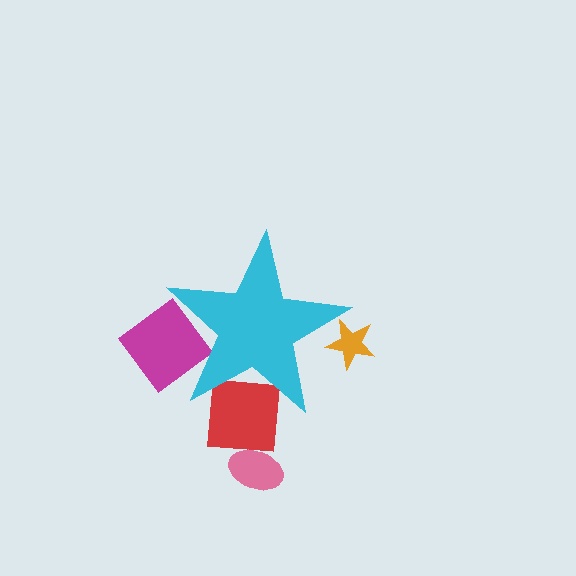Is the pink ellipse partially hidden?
No, the pink ellipse is fully visible.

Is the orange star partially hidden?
Yes, the orange star is partially hidden behind the cyan star.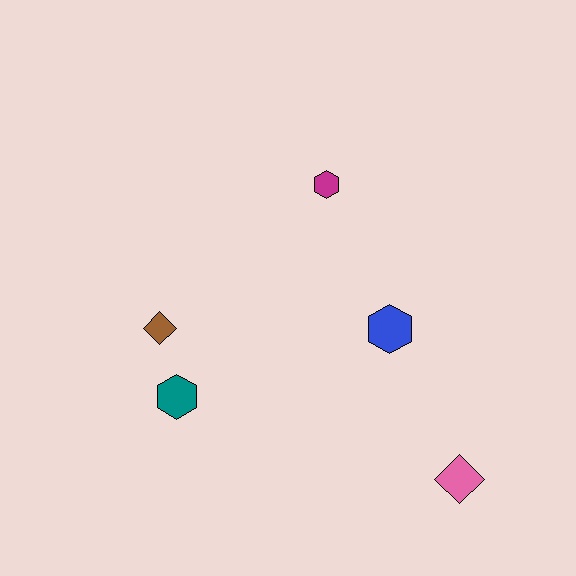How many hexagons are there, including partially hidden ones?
There are 3 hexagons.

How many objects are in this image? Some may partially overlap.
There are 5 objects.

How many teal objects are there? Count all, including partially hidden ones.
There is 1 teal object.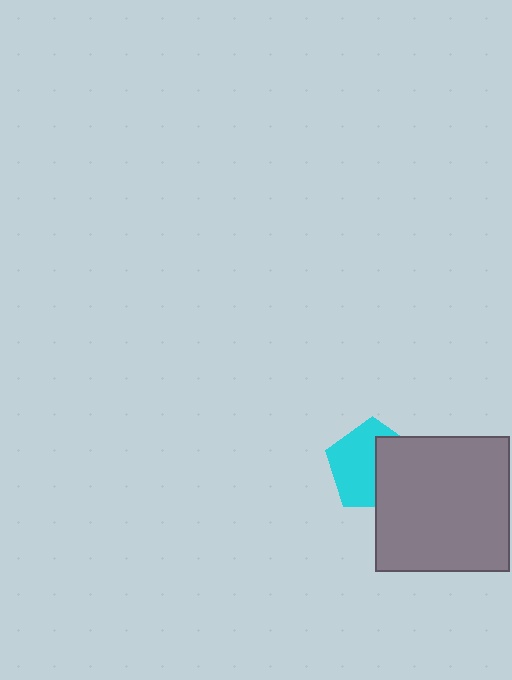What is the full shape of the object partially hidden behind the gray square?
The partially hidden object is a cyan pentagon.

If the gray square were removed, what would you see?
You would see the complete cyan pentagon.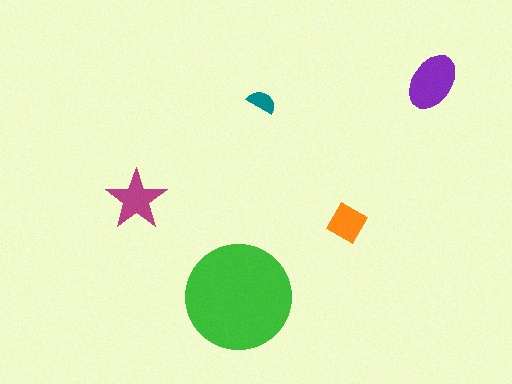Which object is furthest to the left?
The magenta star is leftmost.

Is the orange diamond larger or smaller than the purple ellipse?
Smaller.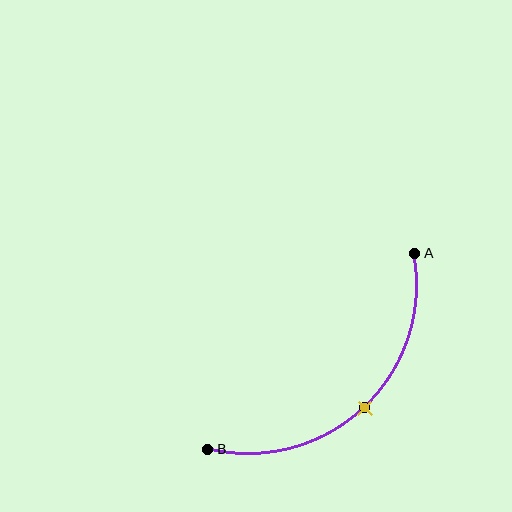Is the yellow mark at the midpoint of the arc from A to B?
Yes. The yellow mark lies on the arc at equal arc-length from both A and B — it is the arc midpoint.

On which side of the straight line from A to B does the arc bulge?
The arc bulges below and to the right of the straight line connecting A and B.